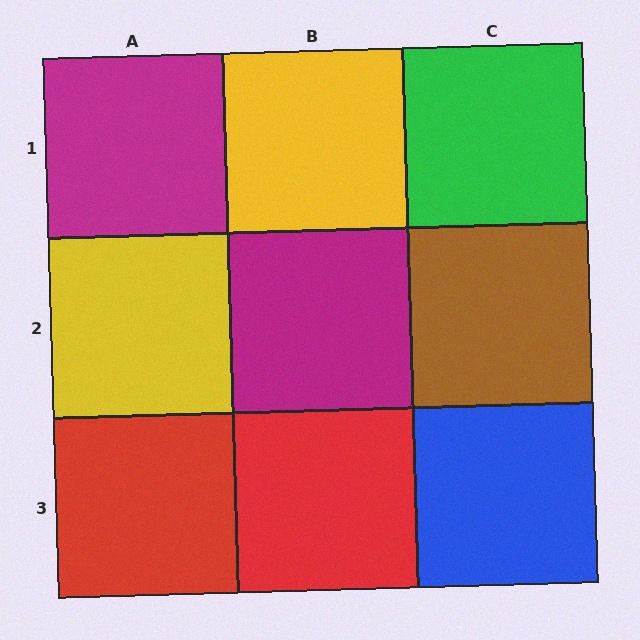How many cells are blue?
1 cell is blue.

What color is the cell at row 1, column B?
Yellow.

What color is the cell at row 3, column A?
Red.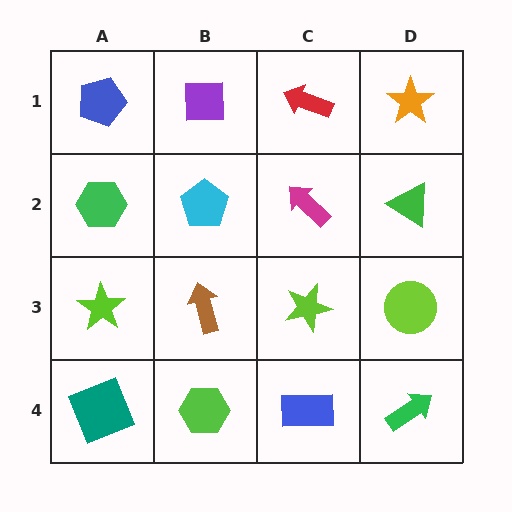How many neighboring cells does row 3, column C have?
4.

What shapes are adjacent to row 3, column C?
A magenta arrow (row 2, column C), a blue rectangle (row 4, column C), a brown arrow (row 3, column B), a lime circle (row 3, column D).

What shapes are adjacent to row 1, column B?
A cyan pentagon (row 2, column B), a blue pentagon (row 1, column A), a red arrow (row 1, column C).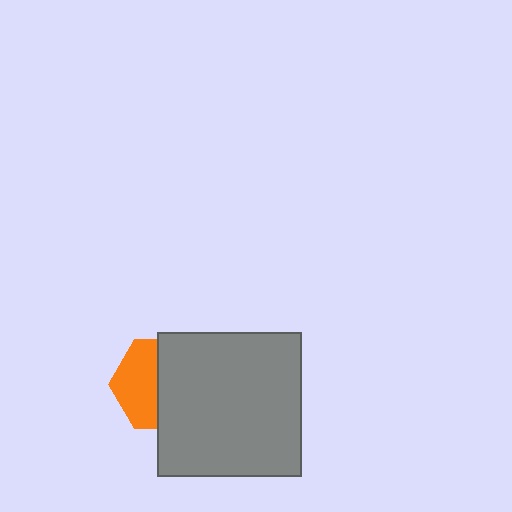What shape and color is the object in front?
The object in front is a gray square.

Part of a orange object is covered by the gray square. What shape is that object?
It is a hexagon.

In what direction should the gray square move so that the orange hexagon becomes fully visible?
The gray square should move right. That is the shortest direction to clear the overlap and leave the orange hexagon fully visible.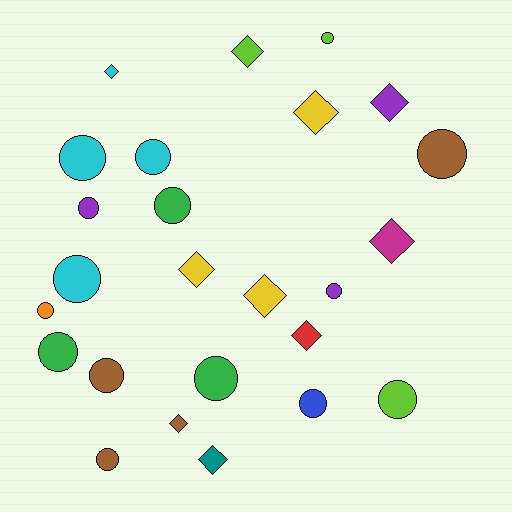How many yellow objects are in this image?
There are 3 yellow objects.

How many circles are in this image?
There are 15 circles.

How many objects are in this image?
There are 25 objects.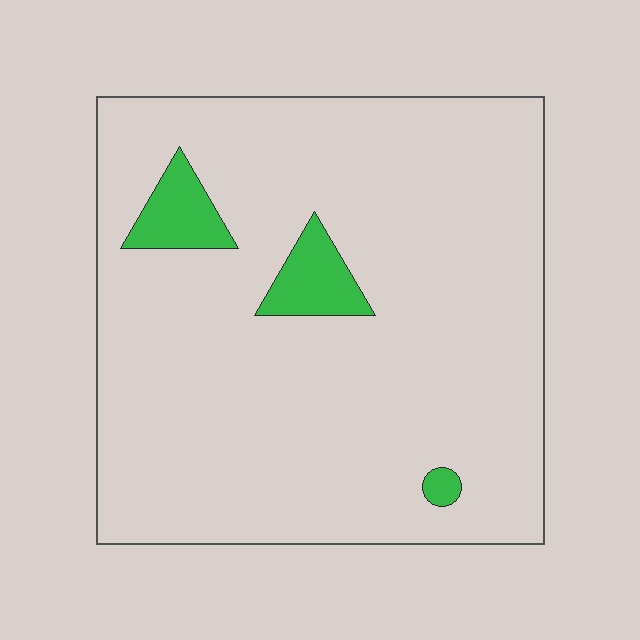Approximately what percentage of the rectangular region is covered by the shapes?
Approximately 5%.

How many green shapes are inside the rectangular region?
3.